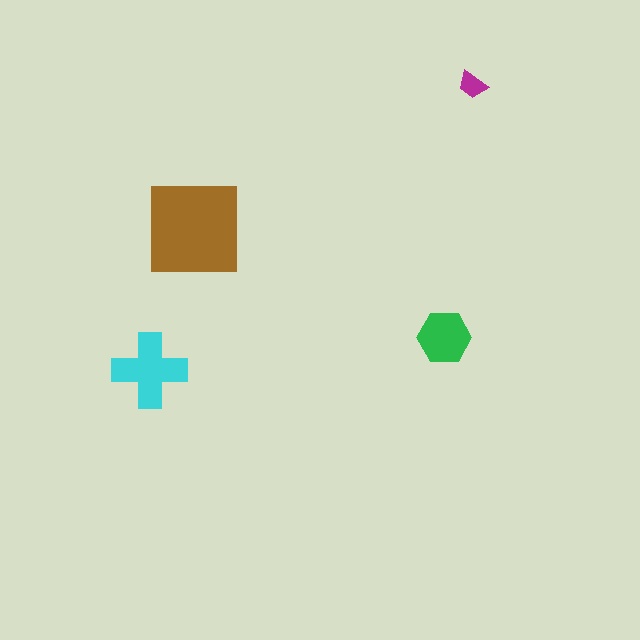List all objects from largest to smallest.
The brown square, the cyan cross, the green hexagon, the magenta trapezoid.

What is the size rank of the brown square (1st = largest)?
1st.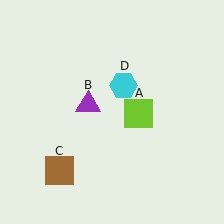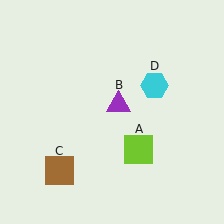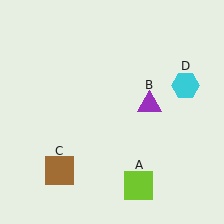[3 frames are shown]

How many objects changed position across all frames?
3 objects changed position: lime square (object A), purple triangle (object B), cyan hexagon (object D).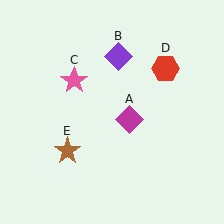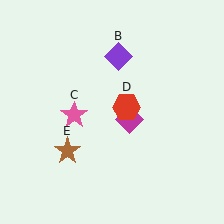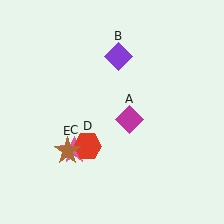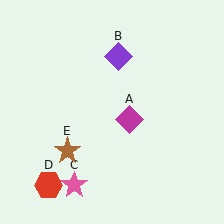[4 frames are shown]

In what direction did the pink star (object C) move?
The pink star (object C) moved down.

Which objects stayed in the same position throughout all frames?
Magenta diamond (object A) and purple diamond (object B) and brown star (object E) remained stationary.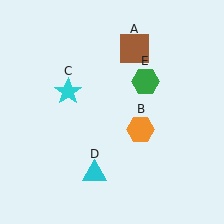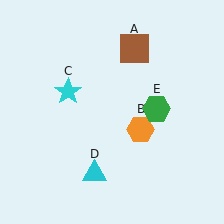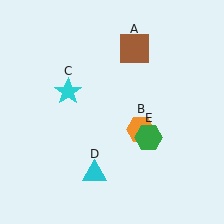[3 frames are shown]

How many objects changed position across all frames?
1 object changed position: green hexagon (object E).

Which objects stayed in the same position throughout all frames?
Brown square (object A) and orange hexagon (object B) and cyan star (object C) and cyan triangle (object D) remained stationary.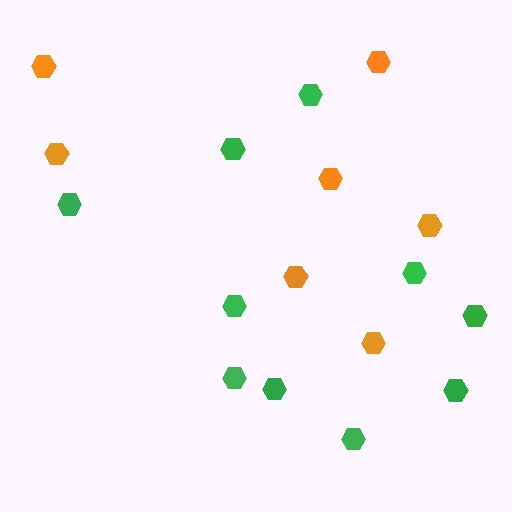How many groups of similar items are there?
There are 2 groups: one group of orange hexagons (7) and one group of green hexagons (10).